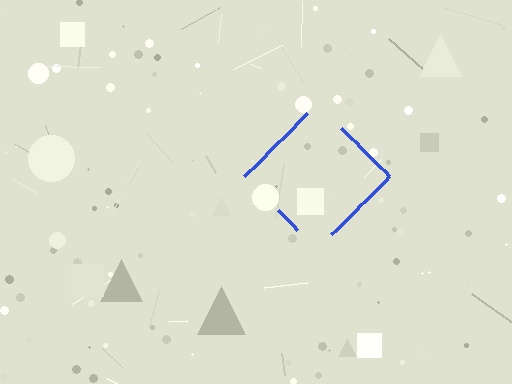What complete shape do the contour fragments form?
The contour fragments form a diamond.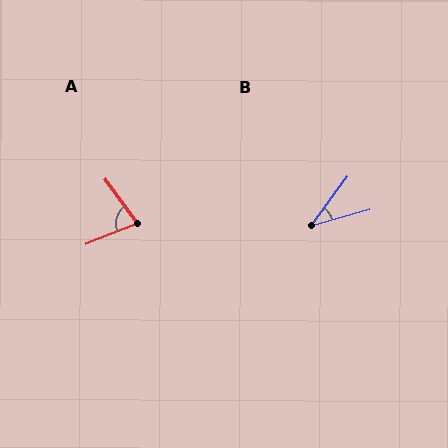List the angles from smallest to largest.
B (38°), A (77°).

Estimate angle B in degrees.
Approximately 38 degrees.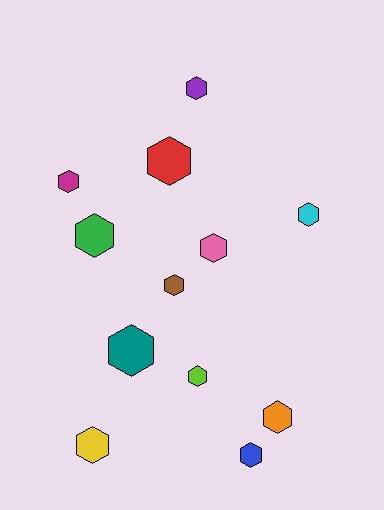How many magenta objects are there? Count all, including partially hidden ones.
There is 1 magenta object.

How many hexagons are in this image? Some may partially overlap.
There are 12 hexagons.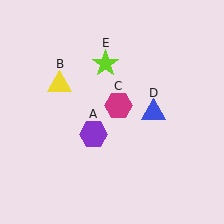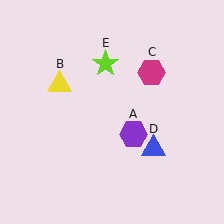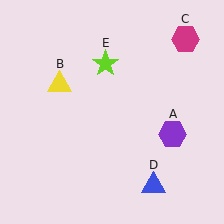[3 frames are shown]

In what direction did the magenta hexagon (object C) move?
The magenta hexagon (object C) moved up and to the right.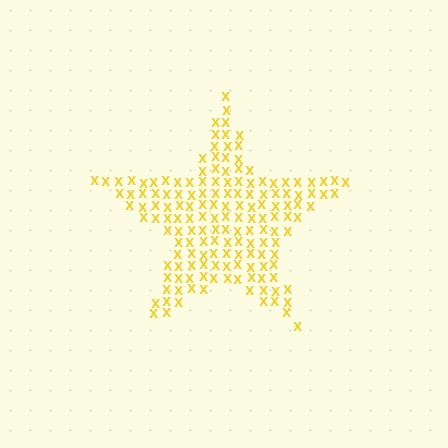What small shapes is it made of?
It is made of small letter X's.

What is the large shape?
The large shape is a star.